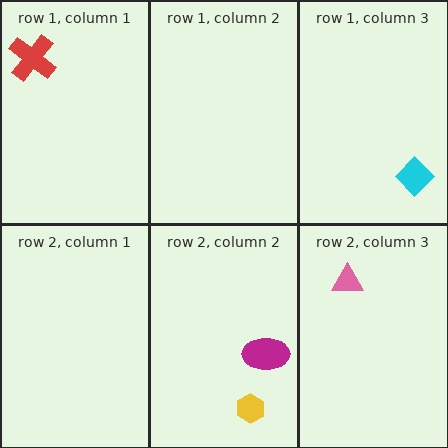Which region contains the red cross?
The row 1, column 1 region.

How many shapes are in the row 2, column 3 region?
1.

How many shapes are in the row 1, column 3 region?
1.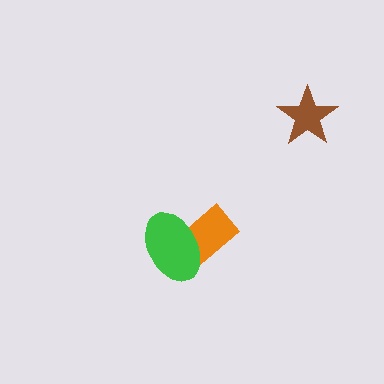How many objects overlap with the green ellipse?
1 object overlaps with the green ellipse.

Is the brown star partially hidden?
No, no other shape covers it.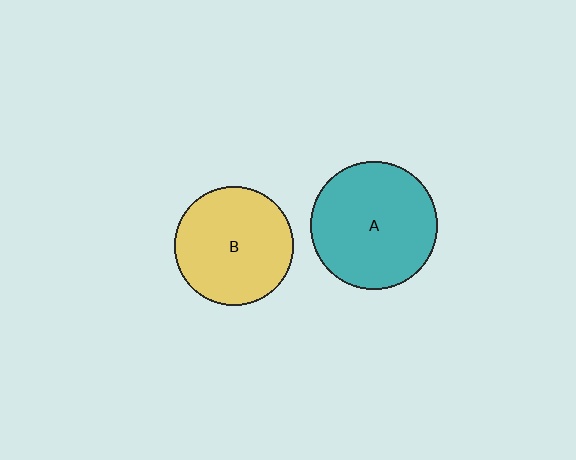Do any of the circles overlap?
No, none of the circles overlap.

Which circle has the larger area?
Circle A (teal).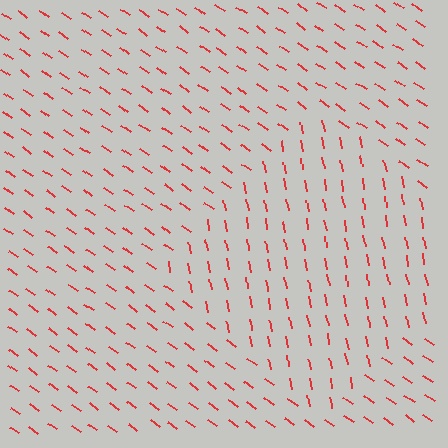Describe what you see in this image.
The image is filled with small red line segments. A diamond region in the image has lines oriented differently from the surrounding lines, creating a visible texture boundary.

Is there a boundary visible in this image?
Yes, there is a texture boundary formed by a change in line orientation.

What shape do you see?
I see a diamond.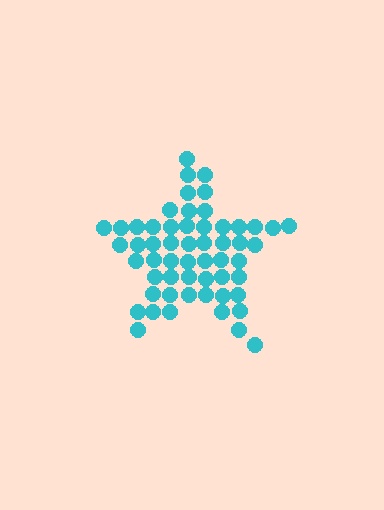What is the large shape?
The large shape is a star.